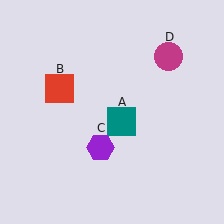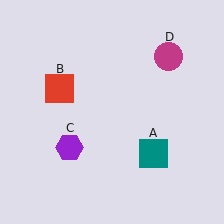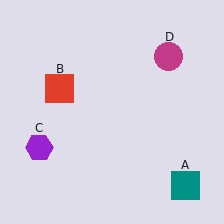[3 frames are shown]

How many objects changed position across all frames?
2 objects changed position: teal square (object A), purple hexagon (object C).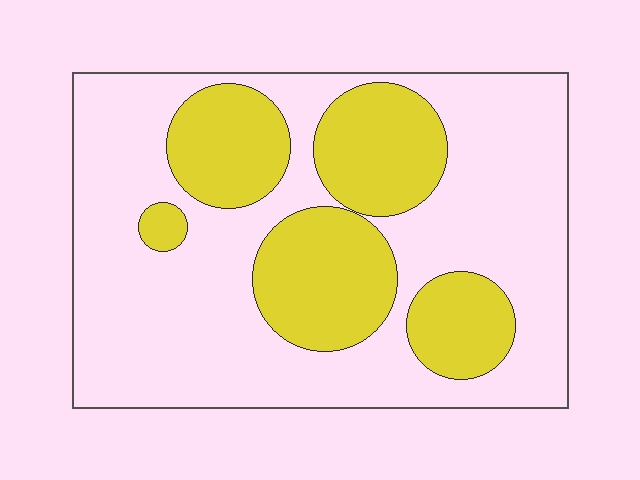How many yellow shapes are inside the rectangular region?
5.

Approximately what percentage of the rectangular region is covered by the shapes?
Approximately 35%.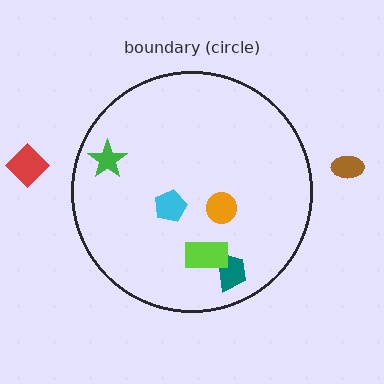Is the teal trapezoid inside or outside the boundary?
Inside.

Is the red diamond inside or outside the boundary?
Outside.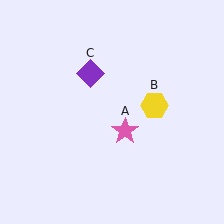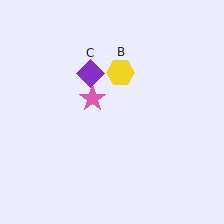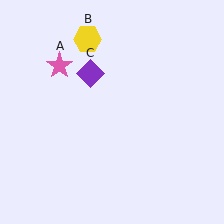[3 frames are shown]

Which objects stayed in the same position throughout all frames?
Purple diamond (object C) remained stationary.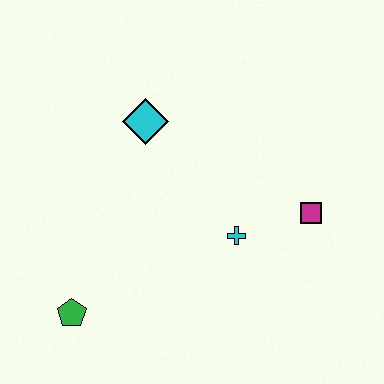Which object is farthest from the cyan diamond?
The green pentagon is farthest from the cyan diamond.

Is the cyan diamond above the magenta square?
Yes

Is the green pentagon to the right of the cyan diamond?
No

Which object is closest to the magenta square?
The cyan cross is closest to the magenta square.